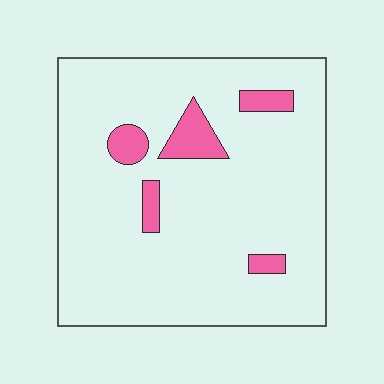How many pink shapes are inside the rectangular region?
5.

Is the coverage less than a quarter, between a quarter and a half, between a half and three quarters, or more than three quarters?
Less than a quarter.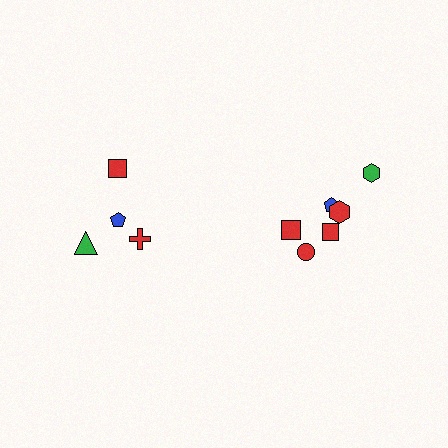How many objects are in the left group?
There are 4 objects.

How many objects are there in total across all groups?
There are 10 objects.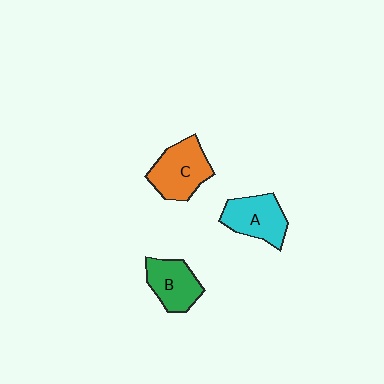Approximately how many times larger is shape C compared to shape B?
Approximately 1.2 times.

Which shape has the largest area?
Shape C (orange).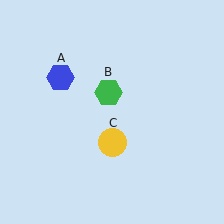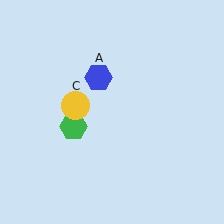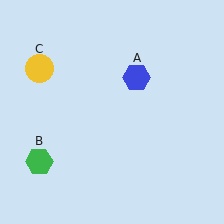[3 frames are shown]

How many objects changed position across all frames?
3 objects changed position: blue hexagon (object A), green hexagon (object B), yellow circle (object C).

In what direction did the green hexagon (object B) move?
The green hexagon (object B) moved down and to the left.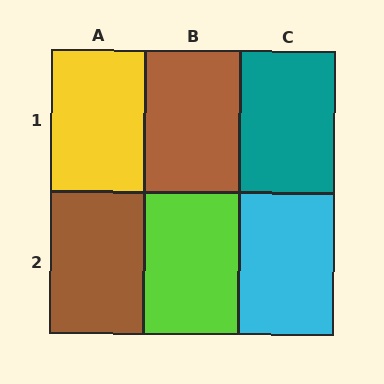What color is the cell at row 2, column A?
Brown.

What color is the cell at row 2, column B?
Lime.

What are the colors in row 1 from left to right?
Yellow, brown, teal.